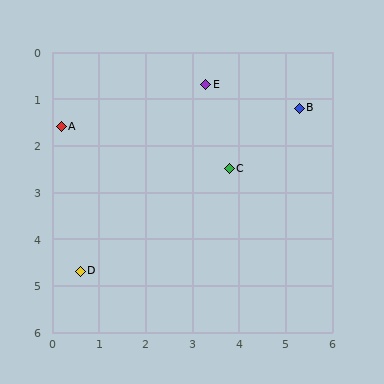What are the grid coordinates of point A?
Point A is at approximately (0.2, 1.6).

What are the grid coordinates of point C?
Point C is at approximately (3.8, 2.5).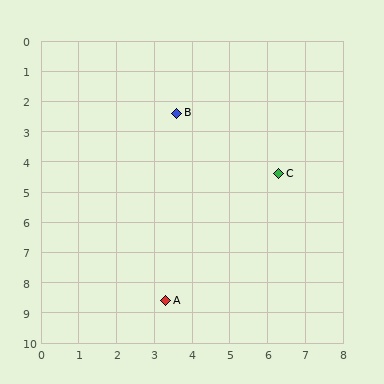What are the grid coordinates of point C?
Point C is at approximately (6.3, 4.4).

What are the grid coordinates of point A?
Point A is at approximately (3.3, 8.6).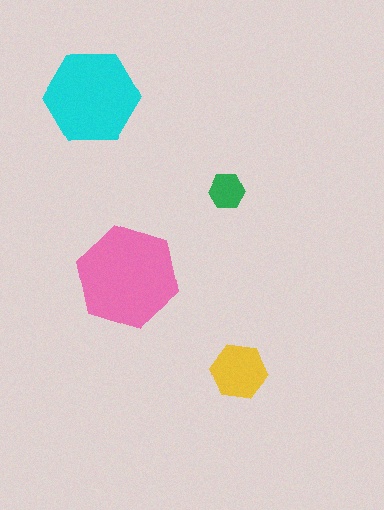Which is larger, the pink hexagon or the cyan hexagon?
The pink one.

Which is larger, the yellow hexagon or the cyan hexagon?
The cyan one.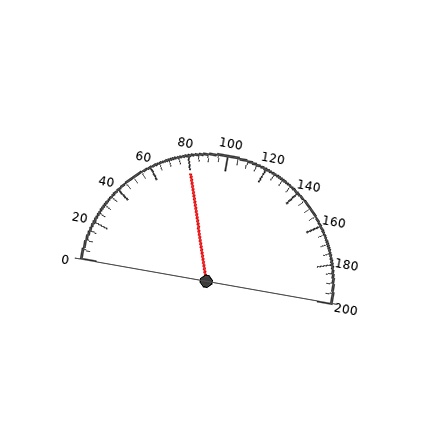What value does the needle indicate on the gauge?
The needle indicates approximately 80.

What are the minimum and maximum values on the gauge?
The gauge ranges from 0 to 200.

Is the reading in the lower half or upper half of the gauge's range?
The reading is in the lower half of the range (0 to 200).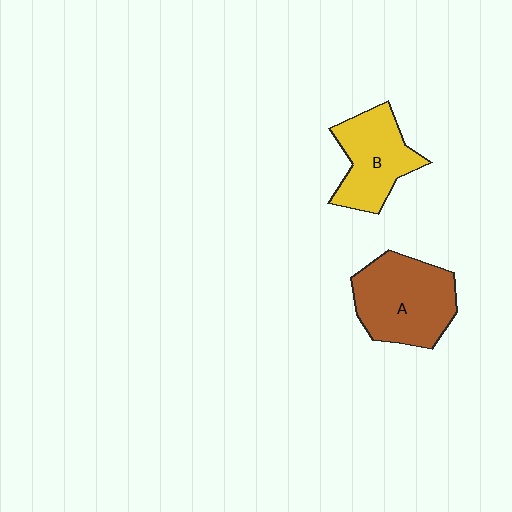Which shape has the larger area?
Shape A (brown).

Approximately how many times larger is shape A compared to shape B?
Approximately 1.3 times.